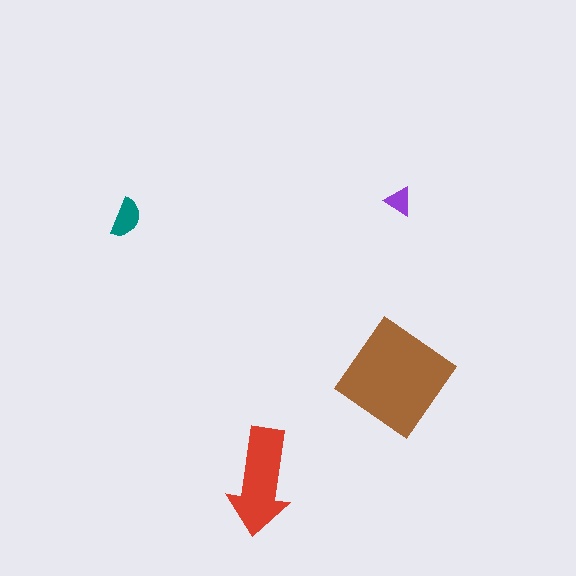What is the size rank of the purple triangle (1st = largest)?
4th.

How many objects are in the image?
There are 4 objects in the image.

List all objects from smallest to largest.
The purple triangle, the teal semicircle, the red arrow, the brown diamond.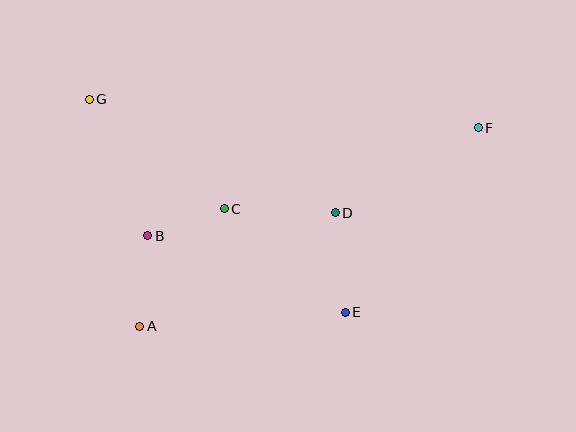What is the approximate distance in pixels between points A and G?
The distance between A and G is approximately 233 pixels.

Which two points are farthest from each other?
Points A and F are farthest from each other.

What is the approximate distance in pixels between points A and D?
The distance between A and D is approximately 226 pixels.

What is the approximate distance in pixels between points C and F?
The distance between C and F is approximately 267 pixels.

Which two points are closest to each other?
Points B and C are closest to each other.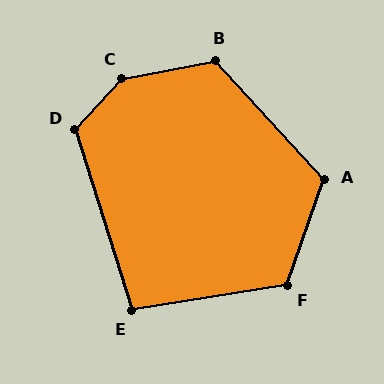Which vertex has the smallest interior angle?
E, at approximately 98 degrees.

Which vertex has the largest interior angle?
C, at approximately 144 degrees.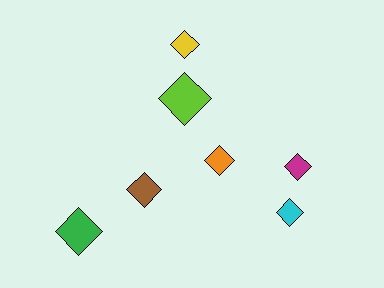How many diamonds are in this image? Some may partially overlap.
There are 7 diamonds.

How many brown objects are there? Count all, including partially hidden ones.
There is 1 brown object.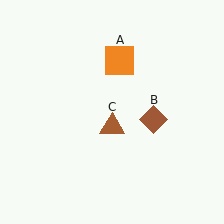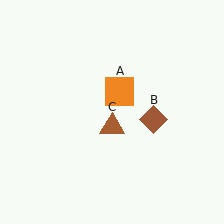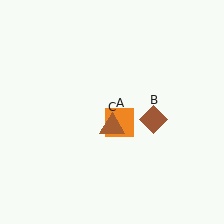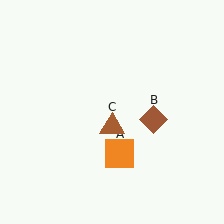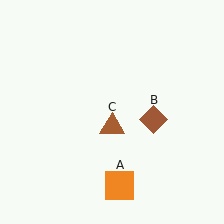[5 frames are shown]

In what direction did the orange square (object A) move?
The orange square (object A) moved down.